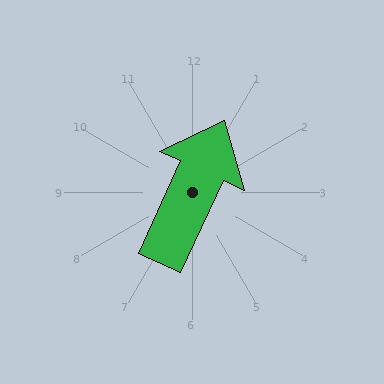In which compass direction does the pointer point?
Northeast.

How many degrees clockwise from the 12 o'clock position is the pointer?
Approximately 25 degrees.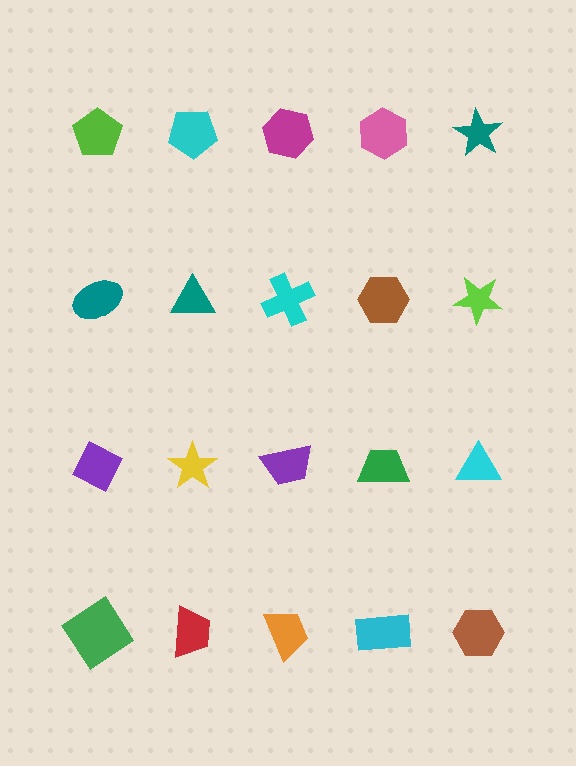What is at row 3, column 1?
A purple diamond.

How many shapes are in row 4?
5 shapes.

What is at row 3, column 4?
A green trapezoid.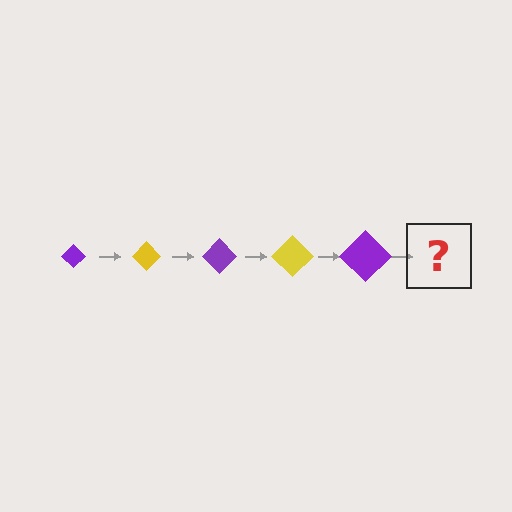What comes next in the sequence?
The next element should be a yellow diamond, larger than the previous one.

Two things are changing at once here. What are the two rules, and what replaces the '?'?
The two rules are that the diamond grows larger each step and the color cycles through purple and yellow. The '?' should be a yellow diamond, larger than the previous one.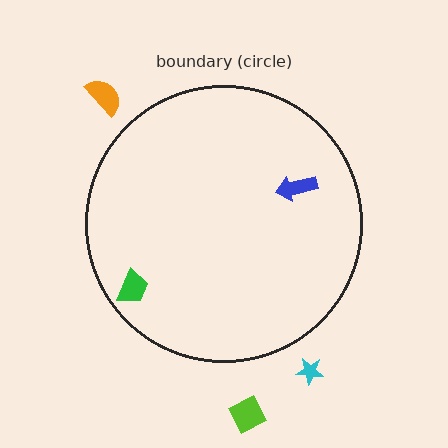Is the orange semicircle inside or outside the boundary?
Outside.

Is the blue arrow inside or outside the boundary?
Inside.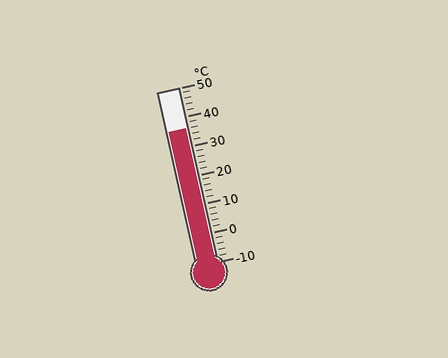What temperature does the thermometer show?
The thermometer shows approximately 36°C.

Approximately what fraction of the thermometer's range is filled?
The thermometer is filled to approximately 75% of its range.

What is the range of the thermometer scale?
The thermometer scale ranges from -10°C to 50°C.